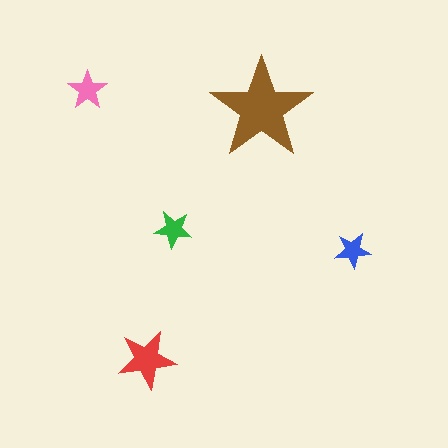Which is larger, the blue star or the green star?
The green one.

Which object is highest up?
The pink star is topmost.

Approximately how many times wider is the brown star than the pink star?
About 2.5 times wider.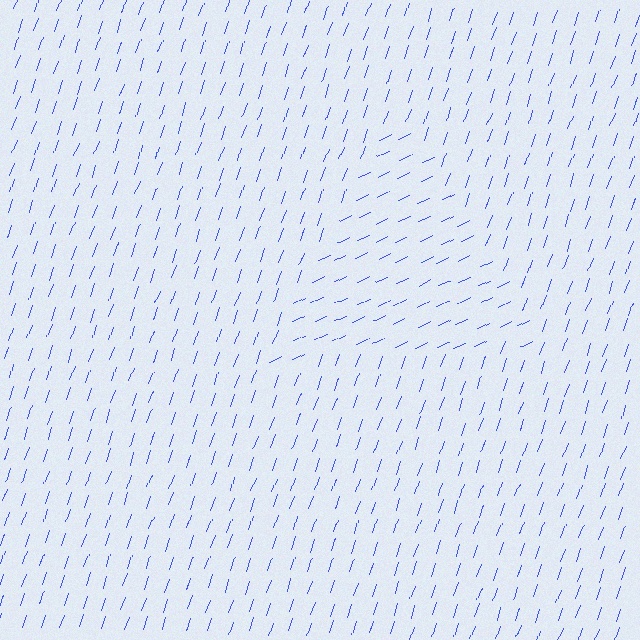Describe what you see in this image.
The image is filled with small blue line segments. A triangle region in the image has lines oriented differently from the surrounding lines, creating a visible texture boundary.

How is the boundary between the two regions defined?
The boundary is defined purely by a change in line orientation (approximately 45 degrees difference). All lines are the same color and thickness.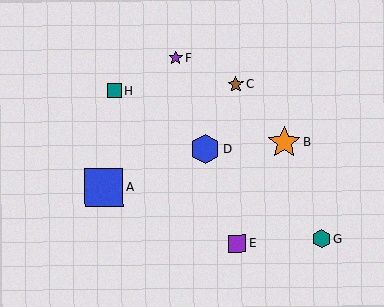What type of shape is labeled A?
Shape A is a blue square.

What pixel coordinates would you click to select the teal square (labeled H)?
Click at (114, 91) to select the teal square H.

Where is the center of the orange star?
The center of the orange star is at (284, 142).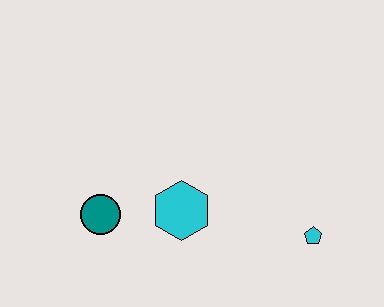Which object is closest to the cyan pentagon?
The cyan hexagon is closest to the cyan pentagon.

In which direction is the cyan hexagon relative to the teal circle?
The cyan hexagon is to the right of the teal circle.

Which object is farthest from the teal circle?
The cyan pentagon is farthest from the teal circle.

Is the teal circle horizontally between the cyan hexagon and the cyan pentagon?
No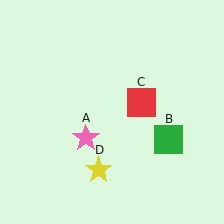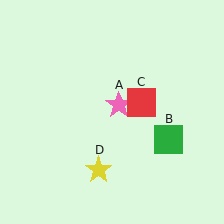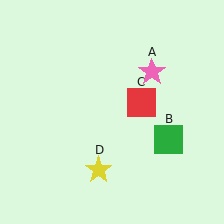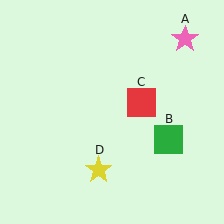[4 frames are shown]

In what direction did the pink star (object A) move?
The pink star (object A) moved up and to the right.